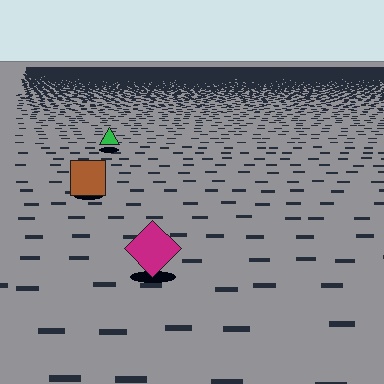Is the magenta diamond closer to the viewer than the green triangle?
Yes. The magenta diamond is closer — you can tell from the texture gradient: the ground texture is coarser near it.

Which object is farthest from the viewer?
The green triangle is farthest from the viewer. It appears smaller and the ground texture around it is denser.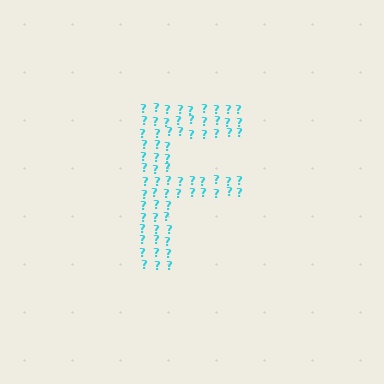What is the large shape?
The large shape is the letter F.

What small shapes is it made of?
It is made of small question marks.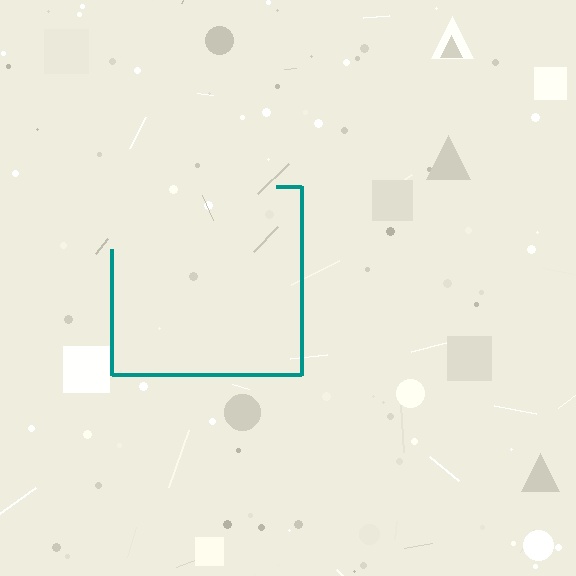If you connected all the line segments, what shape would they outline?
They would outline a square.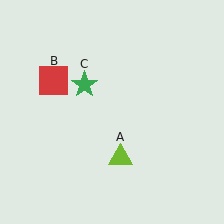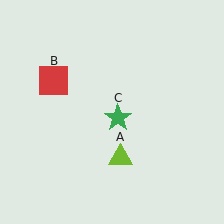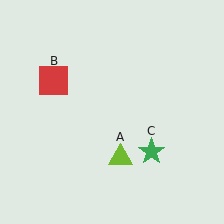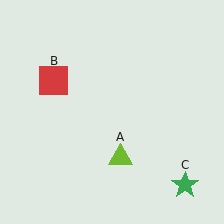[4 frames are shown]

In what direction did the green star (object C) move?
The green star (object C) moved down and to the right.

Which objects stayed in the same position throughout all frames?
Lime triangle (object A) and red square (object B) remained stationary.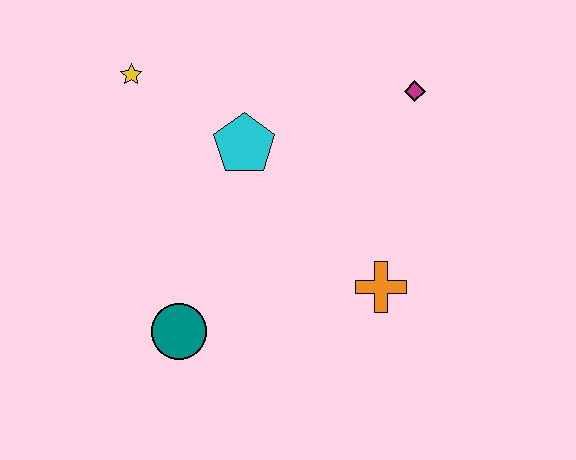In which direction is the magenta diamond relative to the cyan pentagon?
The magenta diamond is to the right of the cyan pentagon.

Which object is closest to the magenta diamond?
The cyan pentagon is closest to the magenta diamond.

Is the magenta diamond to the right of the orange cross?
Yes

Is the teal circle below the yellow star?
Yes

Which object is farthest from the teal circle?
The magenta diamond is farthest from the teal circle.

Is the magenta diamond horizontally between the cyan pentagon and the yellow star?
No